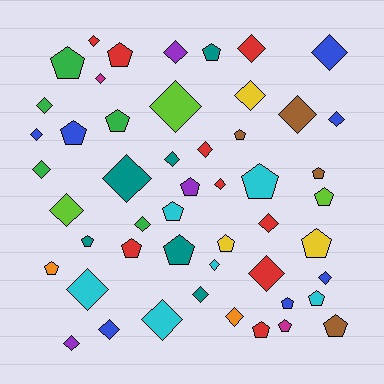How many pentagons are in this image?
There are 22 pentagons.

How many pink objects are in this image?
There are no pink objects.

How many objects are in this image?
There are 50 objects.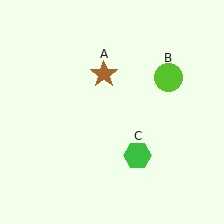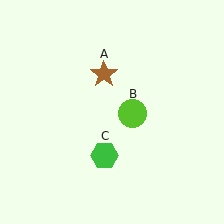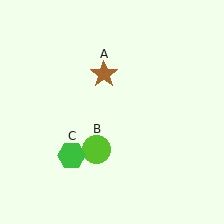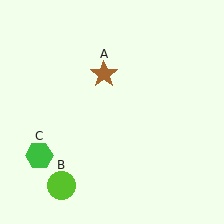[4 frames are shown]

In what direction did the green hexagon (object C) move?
The green hexagon (object C) moved left.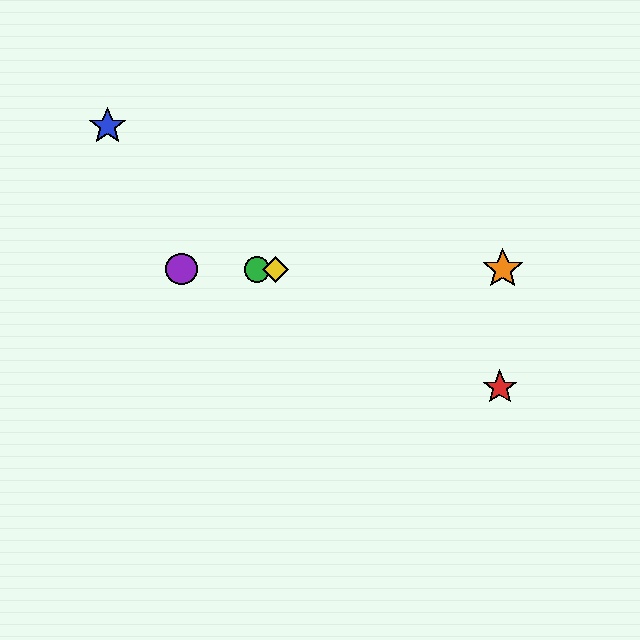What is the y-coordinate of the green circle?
The green circle is at y≈269.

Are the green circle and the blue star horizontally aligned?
No, the green circle is at y≈269 and the blue star is at y≈126.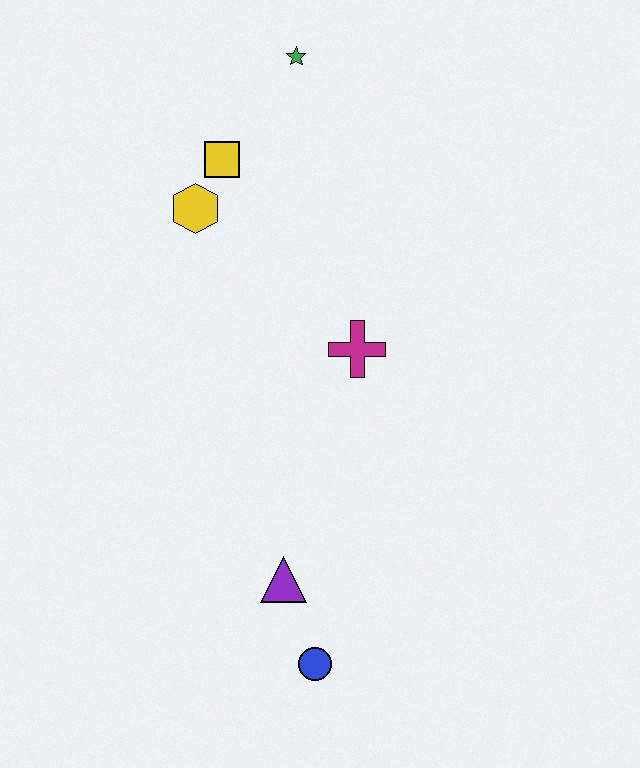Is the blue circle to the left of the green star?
No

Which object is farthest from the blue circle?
The green star is farthest from the blue circle.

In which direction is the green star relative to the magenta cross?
The green star is above the magenta cross.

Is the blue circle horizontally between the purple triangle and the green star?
No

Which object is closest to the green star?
The yellow square is closest to the green star.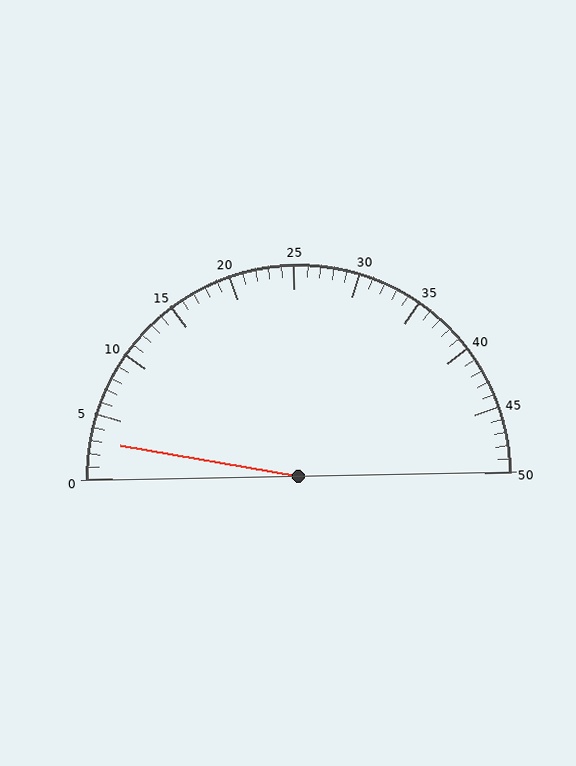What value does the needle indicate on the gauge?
The needle indicates approximately 3.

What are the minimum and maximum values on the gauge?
The gauge ranges from 0 to 50.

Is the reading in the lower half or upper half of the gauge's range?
The reading is in the lower half of the range (0 to 50).